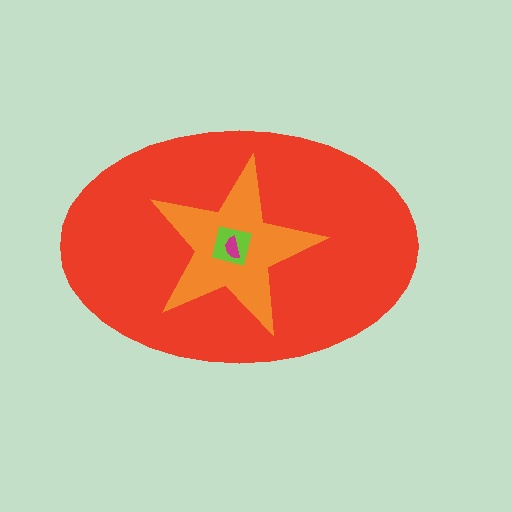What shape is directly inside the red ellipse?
The orange star.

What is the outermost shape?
The red ellipse.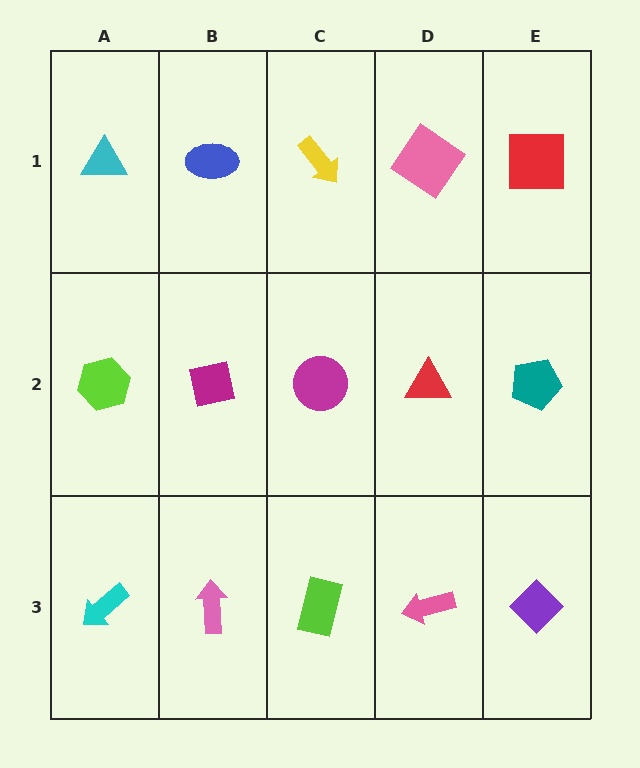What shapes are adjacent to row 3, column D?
A red triangle (row 2, column D), a lime rectangle (row 3, column C), a purple diamond (row 3, column E).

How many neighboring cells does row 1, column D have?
3.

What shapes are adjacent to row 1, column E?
A teal pentagon (row 2, column E), a pink diamond (row 1, column D).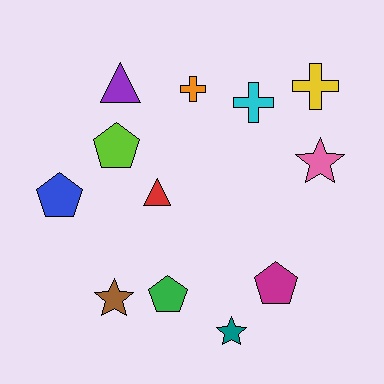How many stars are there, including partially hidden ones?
There are 3 stars.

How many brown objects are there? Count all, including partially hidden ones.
There is 1 brown object.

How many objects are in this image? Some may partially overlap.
There are 12 objects.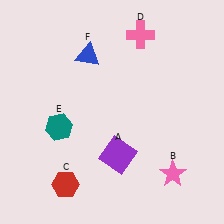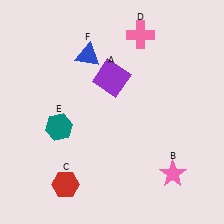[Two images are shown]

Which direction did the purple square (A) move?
The purple square (A) moved up.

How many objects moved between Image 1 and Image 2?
1 object moved between the two images.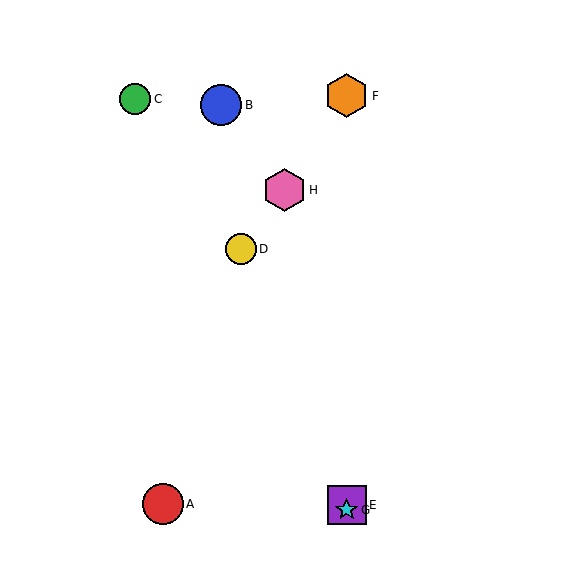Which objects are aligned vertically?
Objects E, F, G are aligned vertically.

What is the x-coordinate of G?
Object G is at x≈347.